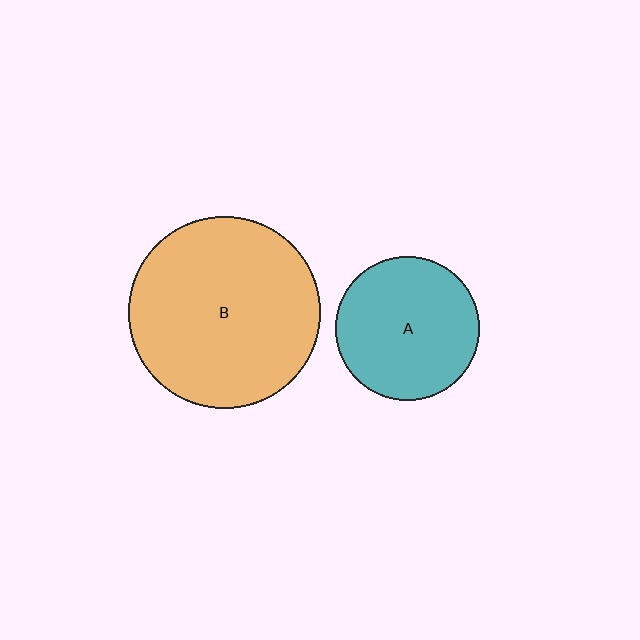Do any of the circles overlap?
No, none of the circles overlap.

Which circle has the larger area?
Circle B (orange).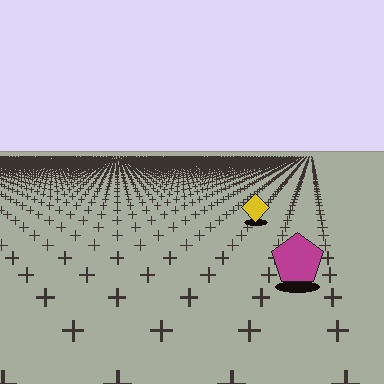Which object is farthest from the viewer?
The yellow diamond is farthest from the viewer. It appears smaller and the ground texture around it is denser.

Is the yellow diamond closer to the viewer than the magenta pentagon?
No. The magenta pentagon is closer — you can tell from the texture gradient: the ground texture is coarser near it.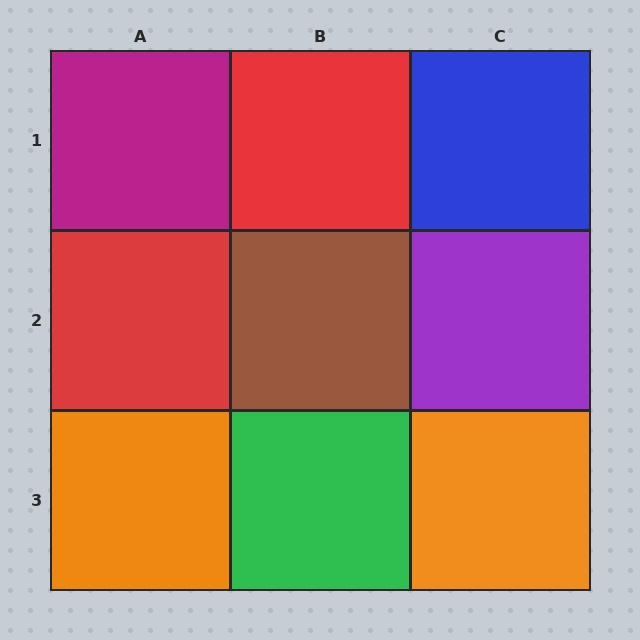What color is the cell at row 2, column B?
Brown.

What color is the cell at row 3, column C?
Orange.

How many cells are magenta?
1 cell is magenta.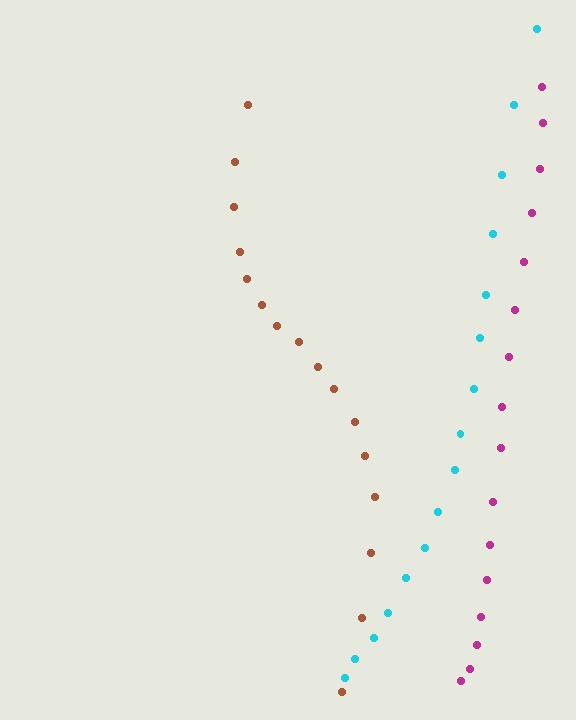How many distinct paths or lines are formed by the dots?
There are 3 distinct paths.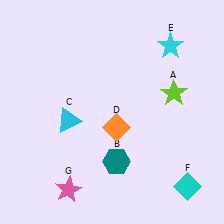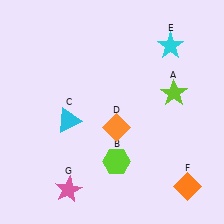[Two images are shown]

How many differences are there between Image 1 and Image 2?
There are 2 differences between the two images.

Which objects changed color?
B changed from teal to lime. F changed from cyan to orange.